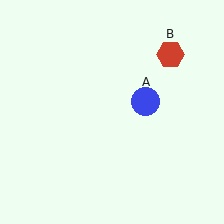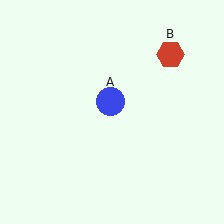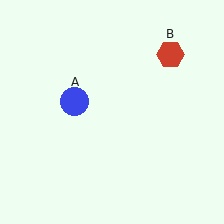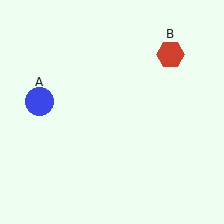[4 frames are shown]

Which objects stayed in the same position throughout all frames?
Red hexagon (object B) remained stationary.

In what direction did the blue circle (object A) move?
The blue circle (object A) moved left.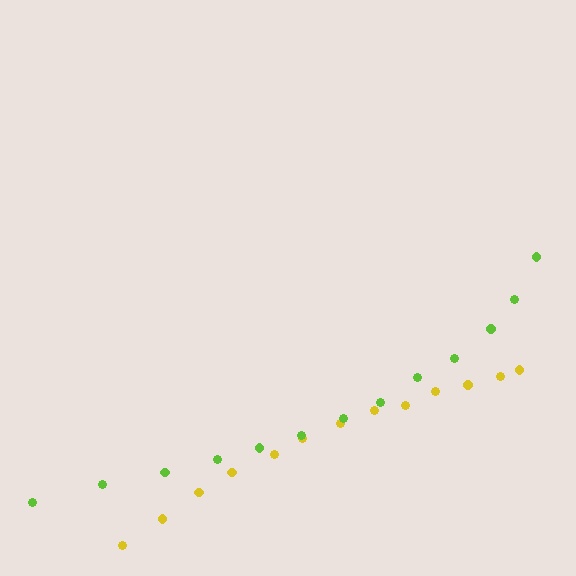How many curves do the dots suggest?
There are 2 distinct paths.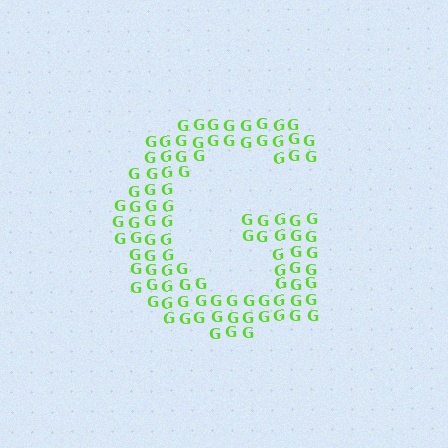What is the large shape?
The large shape is the letter G.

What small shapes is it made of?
It is made of small letter G's.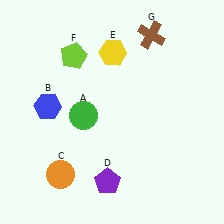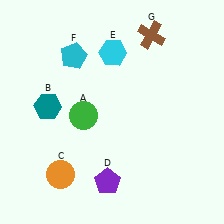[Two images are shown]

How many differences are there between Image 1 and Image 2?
There are 3 differences between the two images.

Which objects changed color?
B changed from blue to teal. E changed from yellow to cyan. F changed from lime to cyan.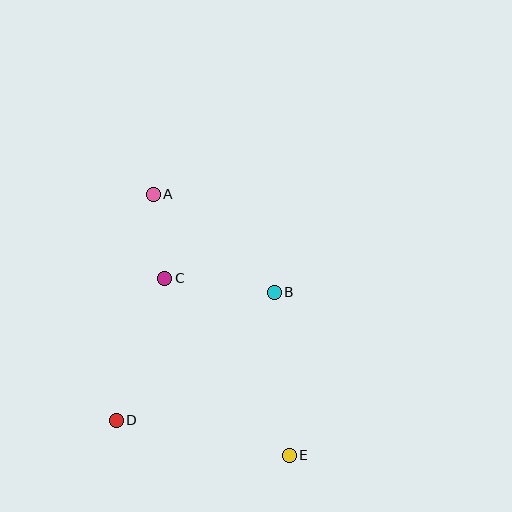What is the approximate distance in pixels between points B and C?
The distance between B and C is approximately 110 pixels.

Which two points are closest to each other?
Points A and C are closest to each other.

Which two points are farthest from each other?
Points A and E are farthest from each other.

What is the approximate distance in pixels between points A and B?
The distance between A and B is approximately 156 pixels.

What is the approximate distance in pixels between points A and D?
The distance between A and D is approximately 229 pixels.